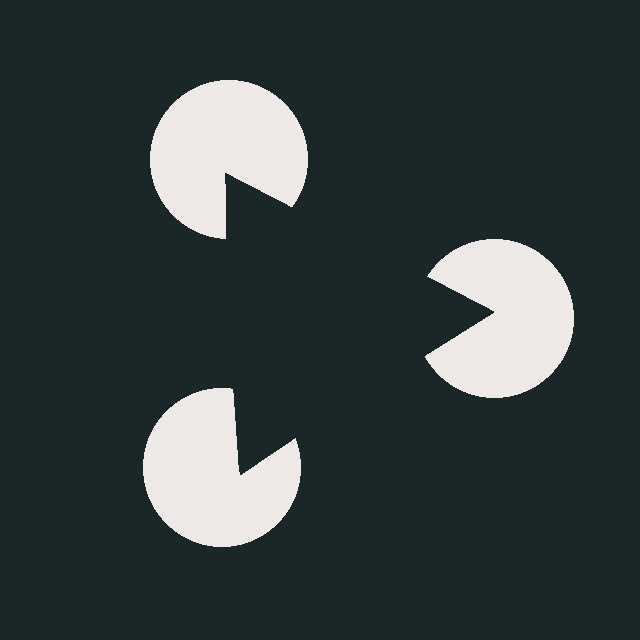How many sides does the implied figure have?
3 sides.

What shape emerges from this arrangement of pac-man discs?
An illusory triangle — its edges are inferred from the aligned wedge cuts in the pac-man discs, not physically drawn.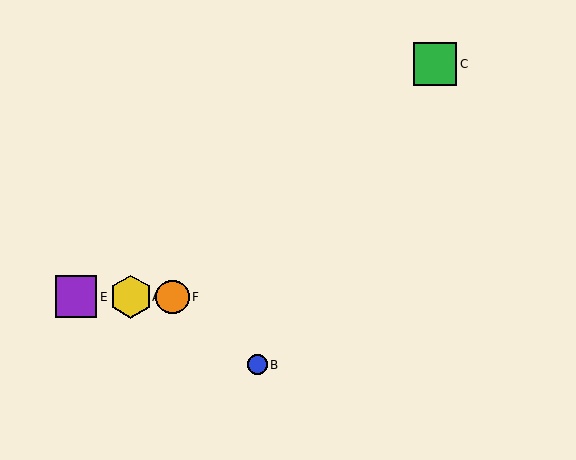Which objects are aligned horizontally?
Objects A, D, E, F are aligned horizontally.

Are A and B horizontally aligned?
No, A is at y≈297 and B is at y≈365.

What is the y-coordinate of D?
Object D is at y≈297.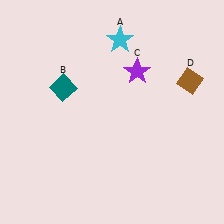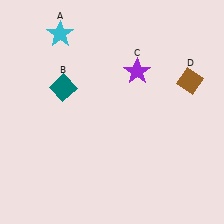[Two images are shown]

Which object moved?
The cyan star (A) moved left.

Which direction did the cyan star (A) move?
The cyan star (A) moved left.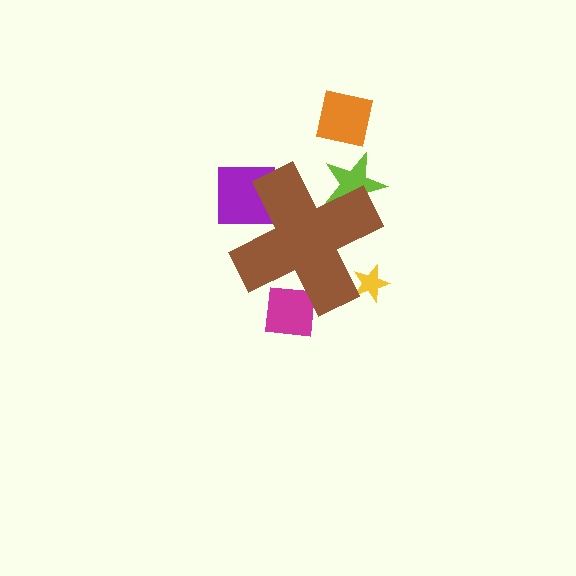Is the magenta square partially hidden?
Yes, the magenta square is partially hidden behind the brown cross.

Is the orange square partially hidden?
No, the orange square is fully visible.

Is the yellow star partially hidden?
Yes, the yellow star is partially hidden behind the brown cross.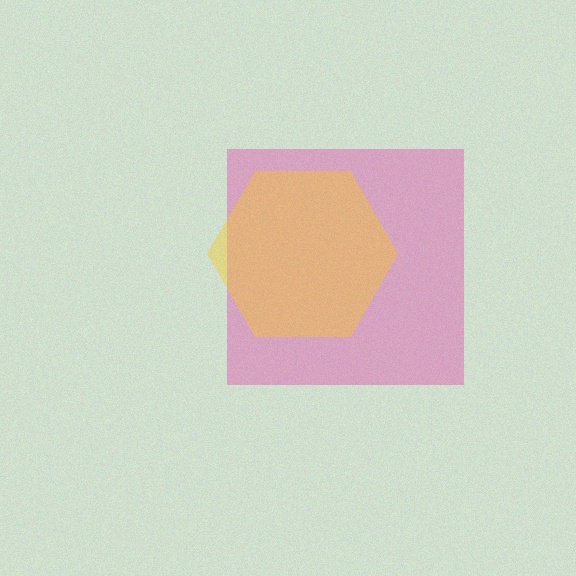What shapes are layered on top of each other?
The layered shapes are: a pink square, a yellow hexagon.